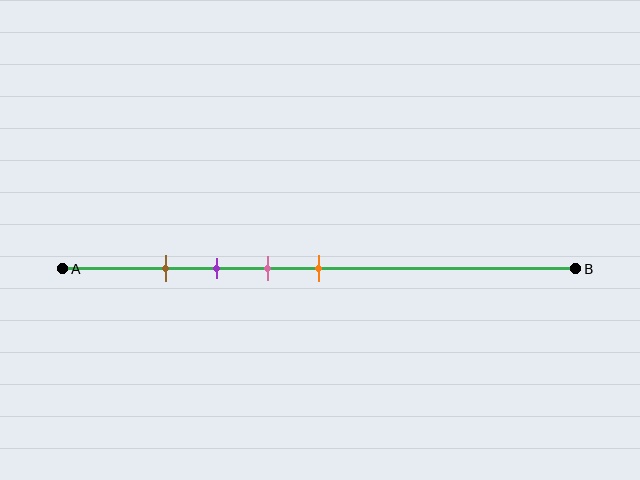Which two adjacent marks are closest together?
The brown and purple marks are the closest adjacent pair.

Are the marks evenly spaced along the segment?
Yes, the marks are approximately evenly spaced.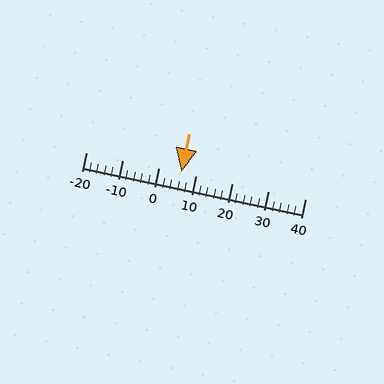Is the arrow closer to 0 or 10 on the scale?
The arrow is closer to 10.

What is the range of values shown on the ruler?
The ruler shows values from -20 to 40.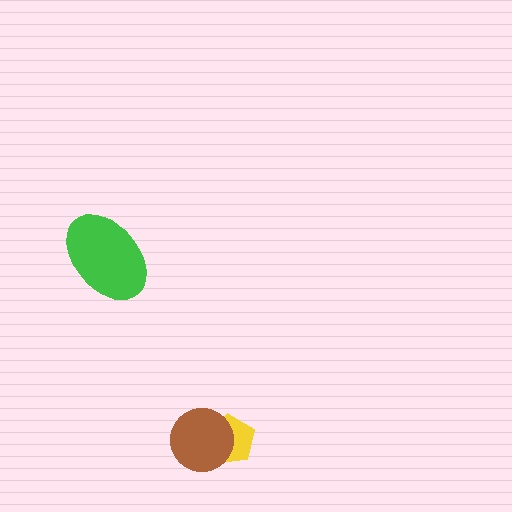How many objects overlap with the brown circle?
1 object overlaps with the brown circle.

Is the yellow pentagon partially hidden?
Yes, it is partially covered by another shape.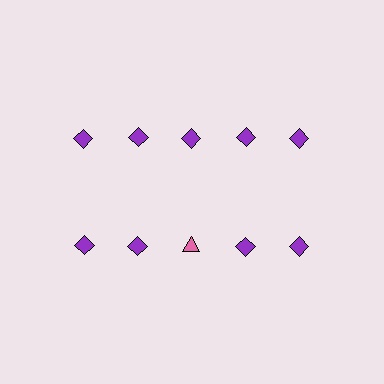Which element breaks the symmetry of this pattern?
The pink triangle in the second row, center column breaks the symmetry. All other shapes are purple diamonds.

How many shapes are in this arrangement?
There are 10 shapes arranged in a grid pattern.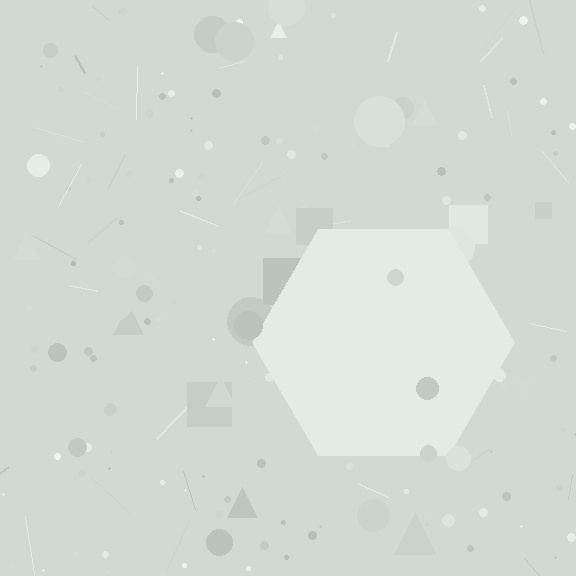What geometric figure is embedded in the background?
A hexagon is embedded in the background.